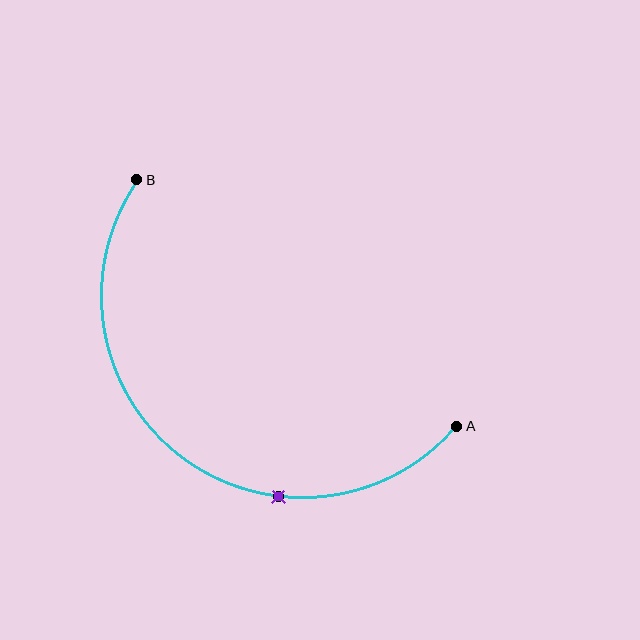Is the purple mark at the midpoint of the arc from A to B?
No. The purple mark lies on the arc but is closer to endpoint A. The arc midpoint would be at the point on the curve equidistant along the arc from both A and B.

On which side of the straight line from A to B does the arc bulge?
The arc bulges below and to the left of the straight line connecting A and B.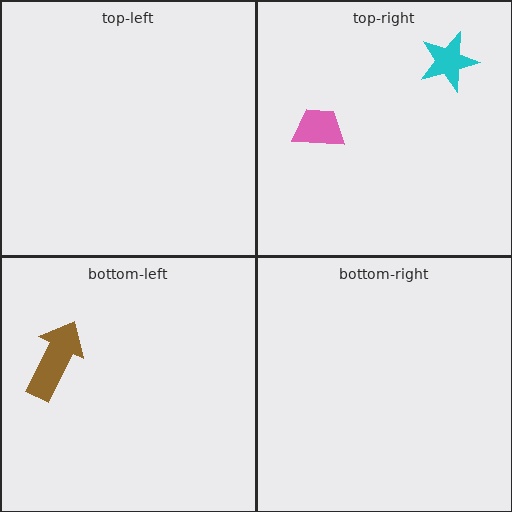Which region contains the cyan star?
The top-right region.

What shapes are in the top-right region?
The cyan star, the pink trapezoid.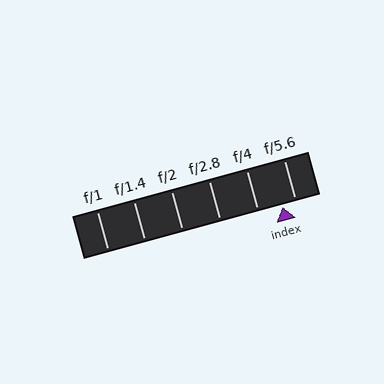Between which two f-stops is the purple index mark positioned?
The index mark is between f/4 and f/5.6.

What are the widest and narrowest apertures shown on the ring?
The widest aperture shown is f/1 and the narrowest is f/5.6.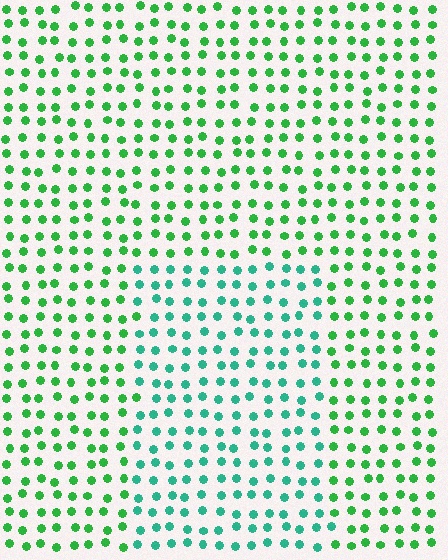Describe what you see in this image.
The image is filled with small green elements in a uniform arrangement. A rectangle-shaped region is visible where the elements are tinted to a slightly different hue, forming a subtle color boundary.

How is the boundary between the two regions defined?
The boundary is defined purely by a slight shift in hue (about 35 degrees). Spacing, size, and orientation are identical on both sides.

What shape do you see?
I see a rectangle.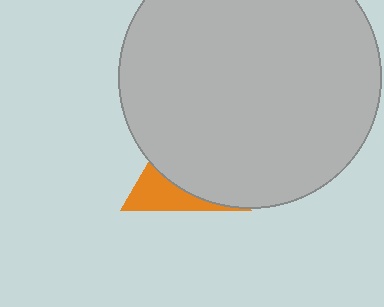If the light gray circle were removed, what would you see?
You would see the complete orange triangle.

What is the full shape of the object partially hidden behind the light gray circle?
The partially hidden object is an orange triangle.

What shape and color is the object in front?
The object in front is a light gray circle.